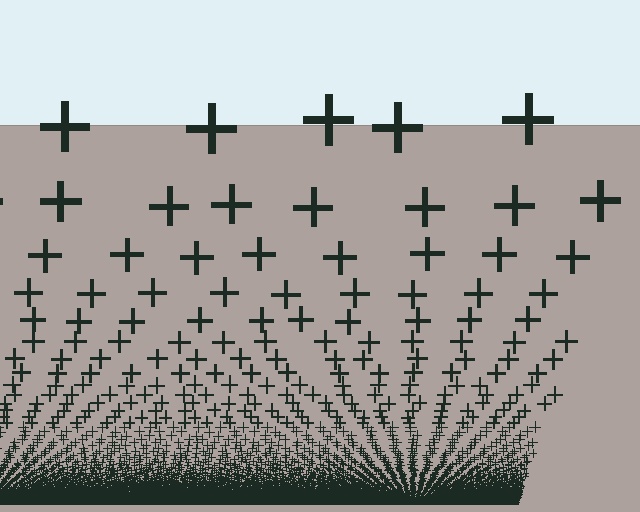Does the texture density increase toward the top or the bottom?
Density increases toward the bottom.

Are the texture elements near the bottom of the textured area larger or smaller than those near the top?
Smaller. The gradient is inverted — elements near the bottom are smaller and denser.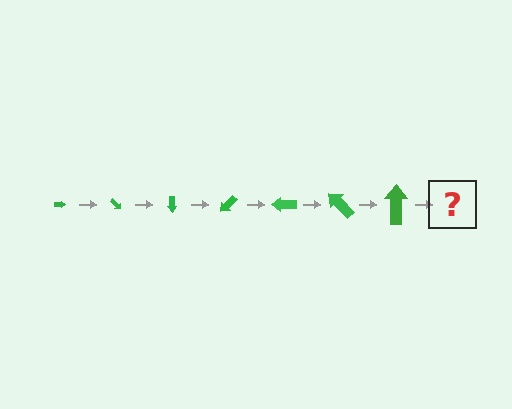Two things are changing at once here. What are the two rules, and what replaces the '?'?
The two rules are that the arrow grows larger each step and it rotates 45 degrees each step. The '?' should be an arrow, larger than the previous one and rotated 315 degrees from the start.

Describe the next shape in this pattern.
It should be an arrow, larger than the previous one and rotated 315 degrees from the start.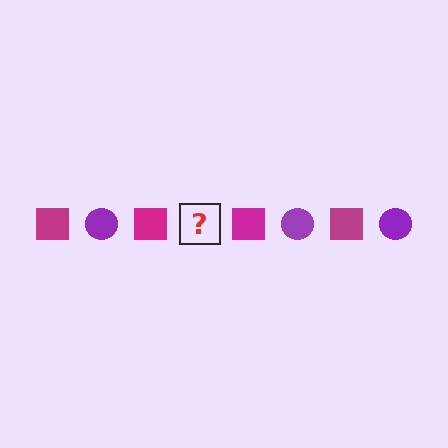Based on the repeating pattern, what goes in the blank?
The blank should be a purple circle.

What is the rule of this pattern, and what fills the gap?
The rule is that the pattern alternates between magenta square and purple circle. The gap should be filled with a purple circle.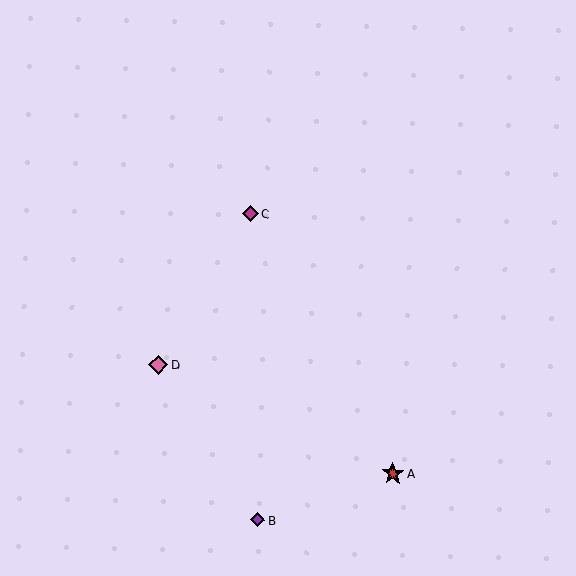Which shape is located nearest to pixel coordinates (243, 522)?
The purple diamond (labeled B) at (257, 520) is nearest to that location.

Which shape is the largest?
The red star (labeled A) is the largest.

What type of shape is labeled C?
Shape C is a magenta diamond.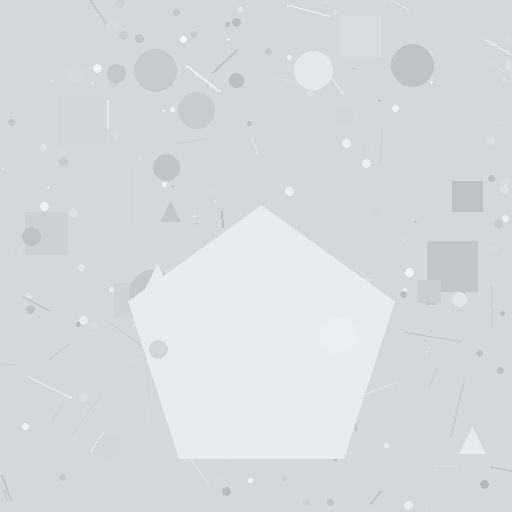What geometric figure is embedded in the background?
A pentagon is embedded in the background.